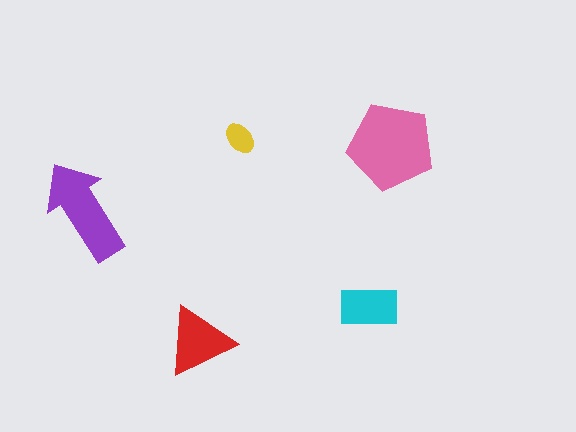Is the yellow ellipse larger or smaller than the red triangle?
Smaller.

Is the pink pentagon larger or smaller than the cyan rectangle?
Larger.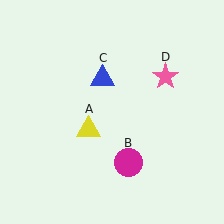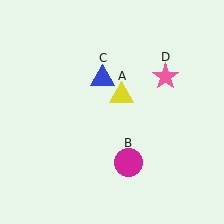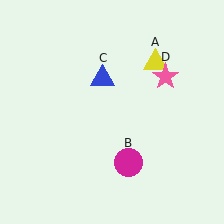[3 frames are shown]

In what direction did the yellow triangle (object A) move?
The yellow triangle (object A) moved up and to the right.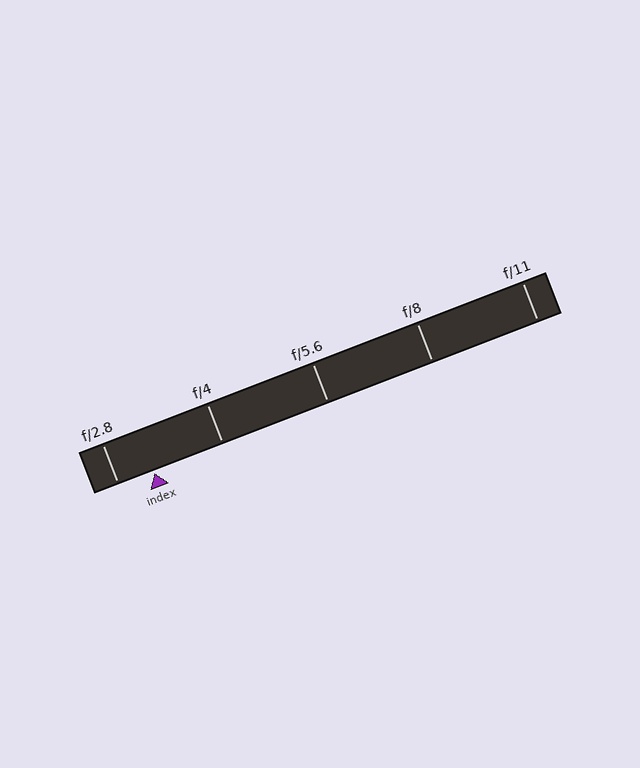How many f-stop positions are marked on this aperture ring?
There are 5 f-stop positions marked.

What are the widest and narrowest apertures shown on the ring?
The widest aperture shown is f/2.8 and the narrowest is f/11.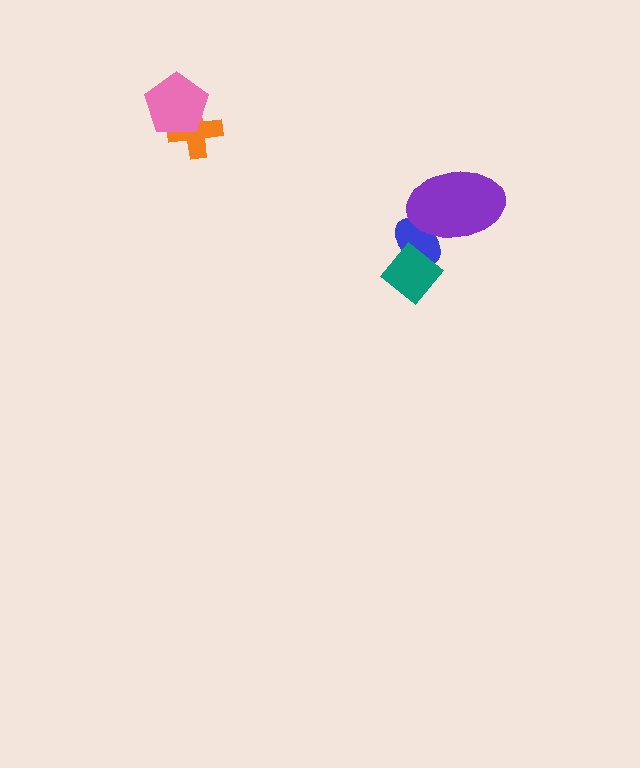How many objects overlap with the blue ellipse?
2 objects overlap with the blue ellipse.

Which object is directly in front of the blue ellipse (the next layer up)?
The teal diamond is directly in front of the blue ellipse.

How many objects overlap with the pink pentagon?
1 object overlaps with the pink pentagon.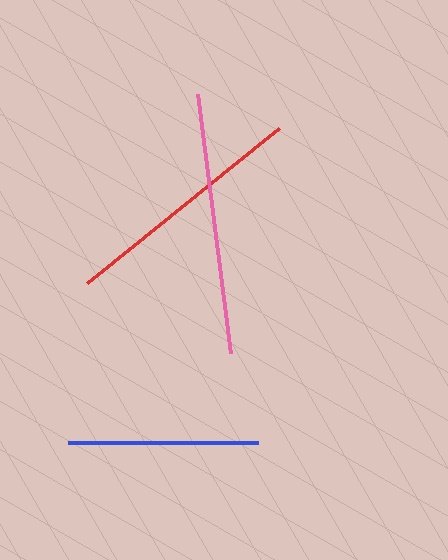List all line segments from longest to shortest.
From longest to shortest: pink, red, blue.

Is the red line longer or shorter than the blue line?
The red line is longer than the blue line.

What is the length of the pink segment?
The pink segment is approximately 261 pixels long.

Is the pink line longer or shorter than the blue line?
The pink line is longer than the blue line.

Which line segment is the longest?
The pink line is the longest at approximately 261 pixels.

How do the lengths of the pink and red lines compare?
The pink and red lines are approximately the same length.